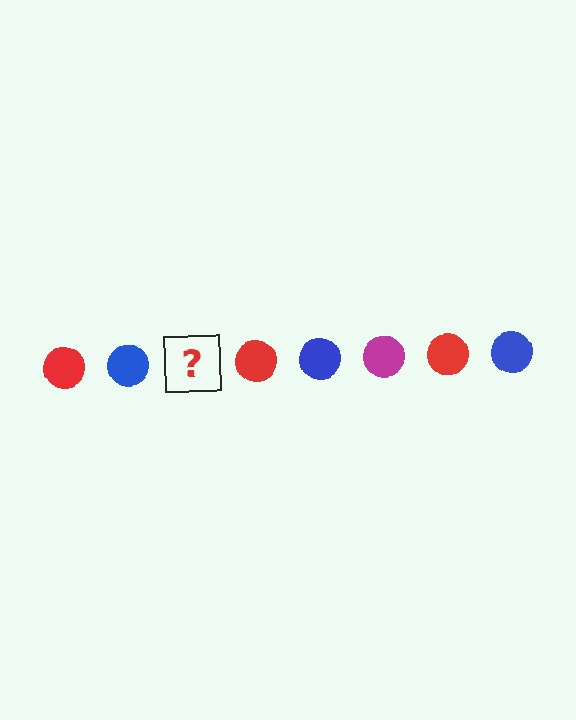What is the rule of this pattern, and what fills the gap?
The rule is that the pattern cycles through red, blue, magenta circles. The gap should be filled with a magenta circle.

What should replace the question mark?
The question mark should be replaced with a magenta circle.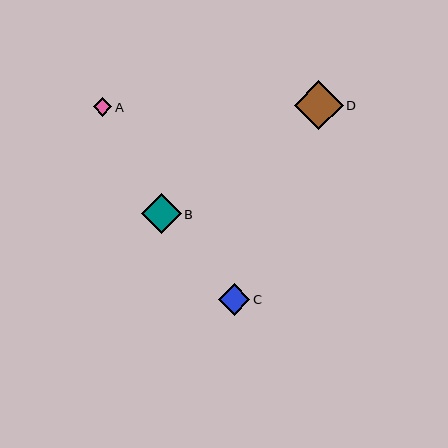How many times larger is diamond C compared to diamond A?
Diamond C is approximately 1.7 times the size of diamond A.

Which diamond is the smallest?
Diamond A is the smallest with a size of approximately 18 pixels.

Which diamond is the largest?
Diamond D is the largest with a size of approximately 49 pixels.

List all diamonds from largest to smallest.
From largest to smallest: D, B, C, A.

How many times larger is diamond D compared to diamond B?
Diamond D is approximately 1.2 times the size of diamond B.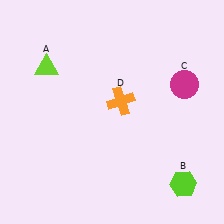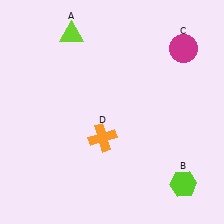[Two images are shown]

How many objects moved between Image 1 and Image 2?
3 objects moved between the two images.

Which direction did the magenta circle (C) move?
The magenta circle (C) moved up.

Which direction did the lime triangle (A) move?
The lime triangle (A) moved up.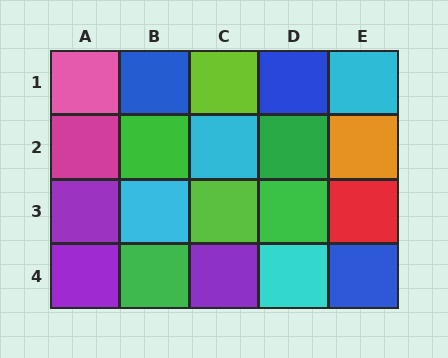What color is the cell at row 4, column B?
Green.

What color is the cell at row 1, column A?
Pink.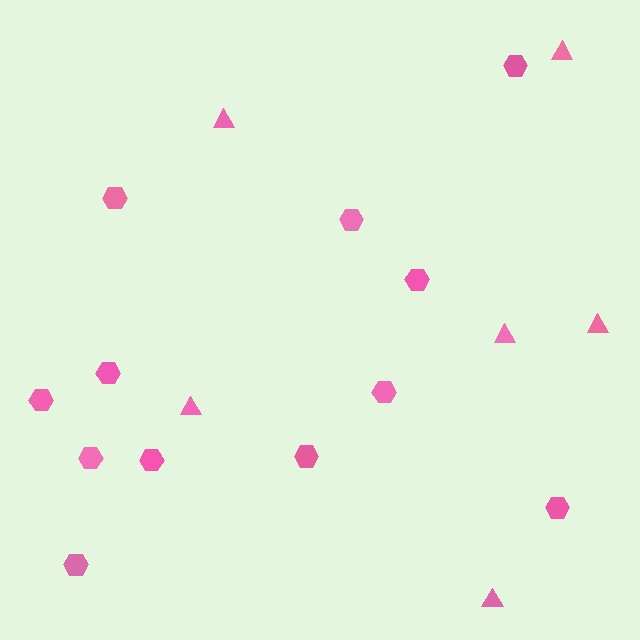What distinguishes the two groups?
There are 2 groups: one group of triangles (6) and one group of hexagons (12).